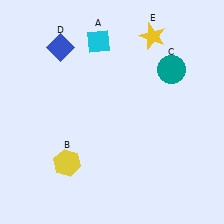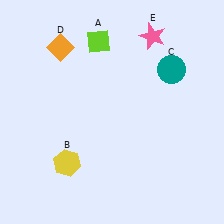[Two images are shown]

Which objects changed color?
A changed from cyan to lime. D changed from blue to orange. E changed from yellow to pink.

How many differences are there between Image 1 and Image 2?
There are 3 differences between the two images.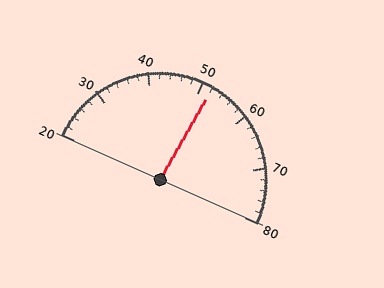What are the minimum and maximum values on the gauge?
The gauge ranges from 20 to 80.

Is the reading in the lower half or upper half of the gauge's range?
The reading is in the upper half of the range (20 to 80).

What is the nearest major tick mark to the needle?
The nearest major tick mark is 50.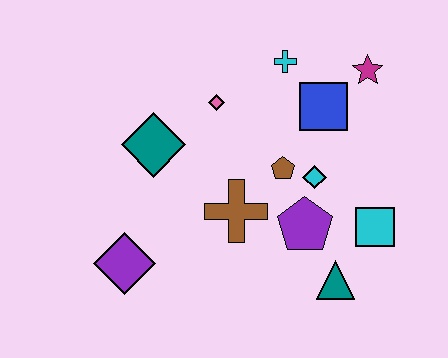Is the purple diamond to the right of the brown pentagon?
No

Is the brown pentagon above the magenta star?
No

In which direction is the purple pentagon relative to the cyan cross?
The purple pentagon is below the cyan cross.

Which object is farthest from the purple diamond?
The magenta star is farthest from the purple diamond.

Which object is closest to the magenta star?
The blue square is closest to the magenta star.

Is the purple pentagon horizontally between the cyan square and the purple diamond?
Yes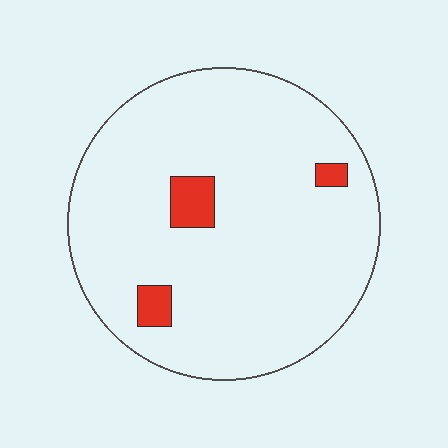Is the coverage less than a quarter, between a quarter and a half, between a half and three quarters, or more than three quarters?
Less than a quarter.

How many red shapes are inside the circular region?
3.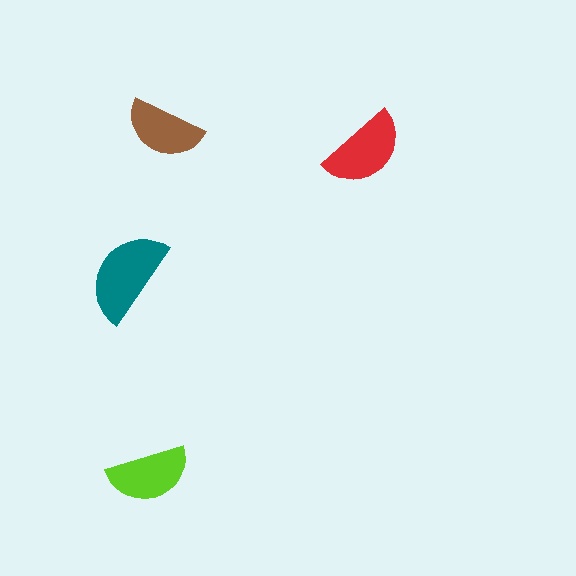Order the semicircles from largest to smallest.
the teal one, the red one, the lime one, the brown one.